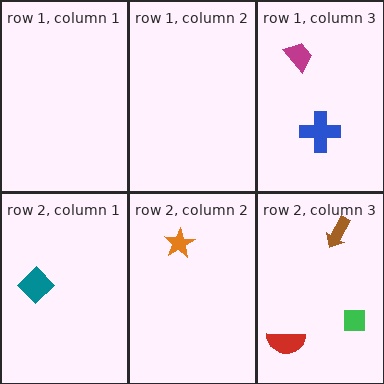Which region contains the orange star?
The row 2, column 2 region.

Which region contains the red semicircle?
The row 2, column 3 region.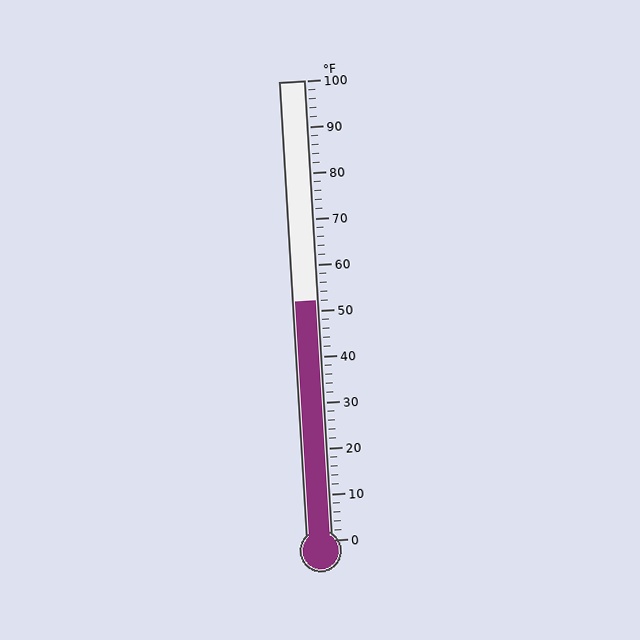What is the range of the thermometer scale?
The thermometer scale ranges from 0°F to 100°F.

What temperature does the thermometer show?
The thermometer shows approximately 52°F.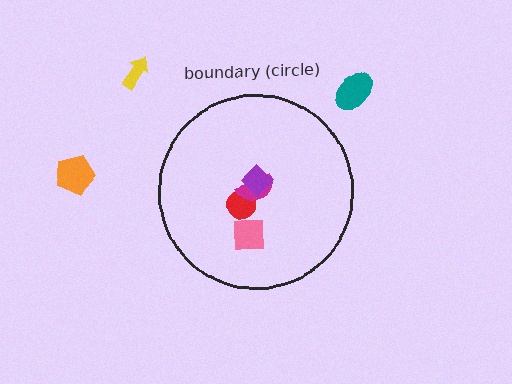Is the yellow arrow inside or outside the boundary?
Outside.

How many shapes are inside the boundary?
4 inside, 3 outside.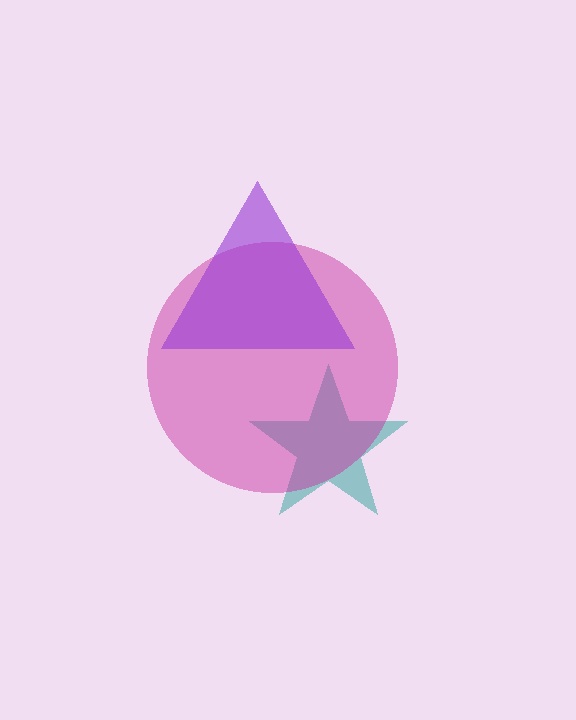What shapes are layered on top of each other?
The layered shapes are: a teal star, a magenta circle, a purple triangle.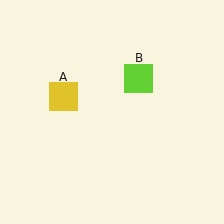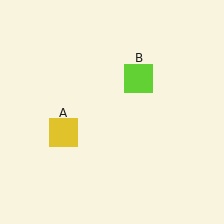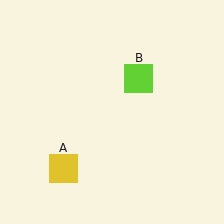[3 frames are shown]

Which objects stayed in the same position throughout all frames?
Lime square (object B) remained stationary.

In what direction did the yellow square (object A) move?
The yellow square (object A) moved down.